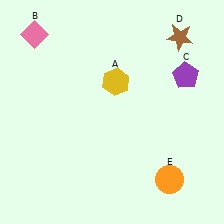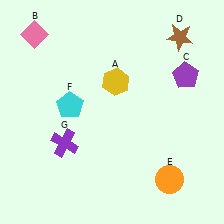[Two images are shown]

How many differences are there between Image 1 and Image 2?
There are 2 differences between the two images.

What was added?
A cyan pentagon (F), a purple cross (G) were added in Image 2.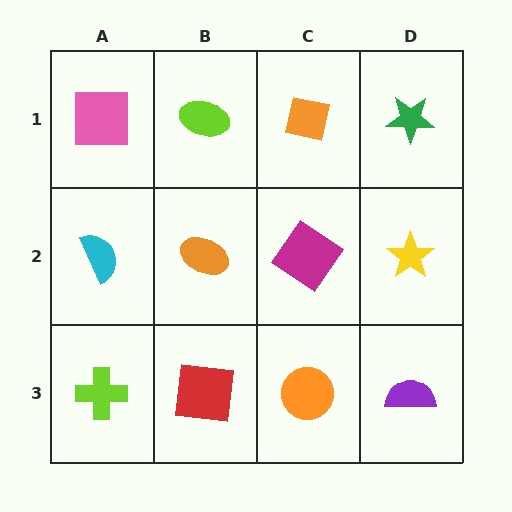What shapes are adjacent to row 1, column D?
A yellow star (row 2, column D), an orange square (row 1, column C).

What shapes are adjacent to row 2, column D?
A green star (row 1, column D), a purple semicircle (row 3, column D), a magenta diamond (row 2, column C).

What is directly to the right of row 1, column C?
A green star.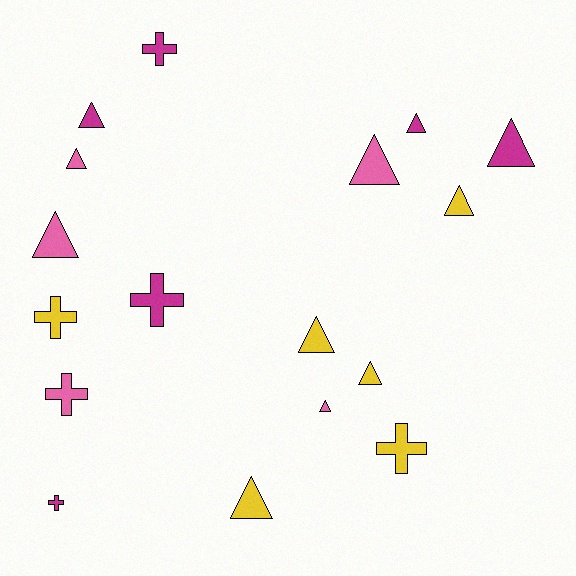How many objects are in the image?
There are 17 objects.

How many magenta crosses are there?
There are 3 magenta crosses.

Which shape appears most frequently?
Triangle, with 11 objects.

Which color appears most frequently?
Magenta, with 6 objects.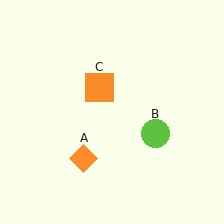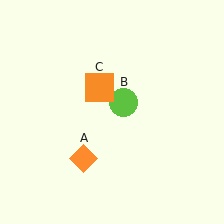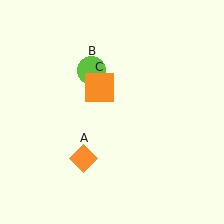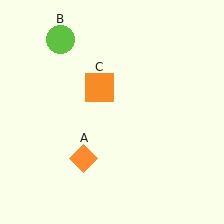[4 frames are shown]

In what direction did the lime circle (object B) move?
The lime circle (object B) moved up and to the left.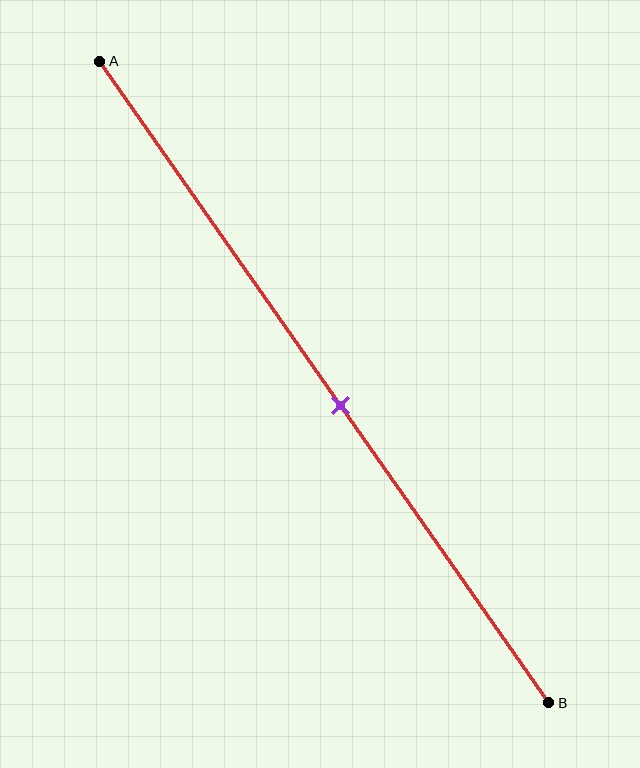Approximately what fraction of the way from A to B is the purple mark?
The purple mark is approximately 55% of the way from A to B.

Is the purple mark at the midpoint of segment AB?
No, the mark is at about 55% from A, not at the 50% midpoint.